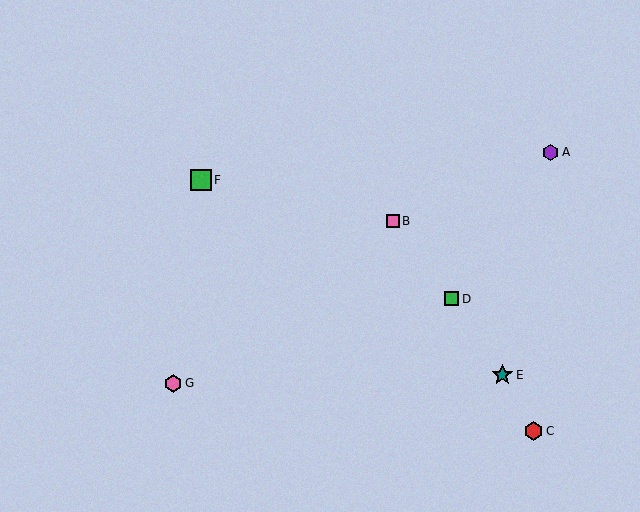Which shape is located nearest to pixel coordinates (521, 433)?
The red hexagon (labeled C) at (533, 431) is nearest to that location.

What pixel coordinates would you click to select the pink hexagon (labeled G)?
Click at (173, 383) to select the pink hexagon G.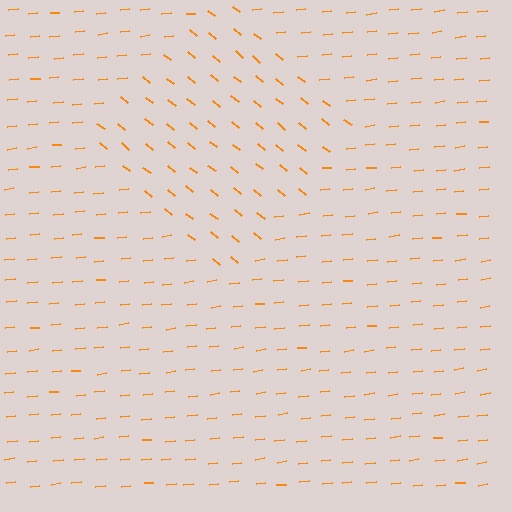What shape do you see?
I see a diamond.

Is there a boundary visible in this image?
Yes, there is a texture boundary formed by a change in line orientation.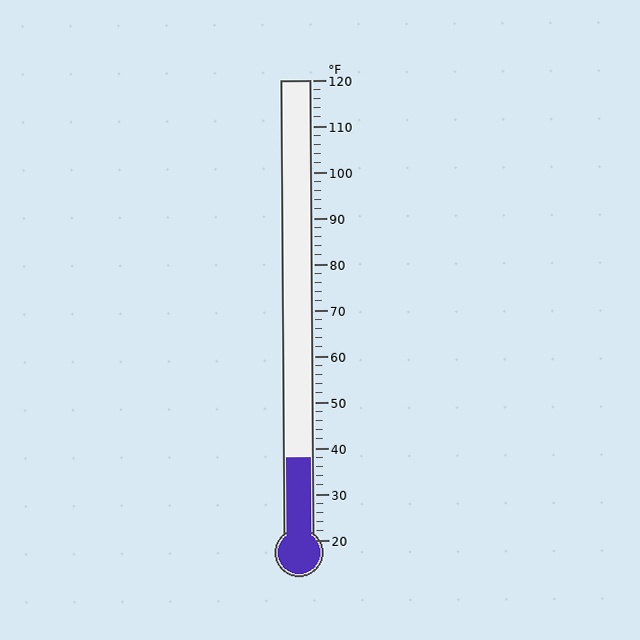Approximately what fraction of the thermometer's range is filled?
The thermometer is filled to approximately 20% of its range.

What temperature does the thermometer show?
The thermometer shows approximately 38°F.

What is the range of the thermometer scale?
The thermometer scale ranges from 20°F to 120°F.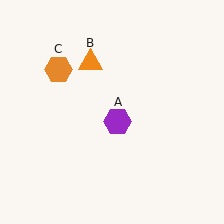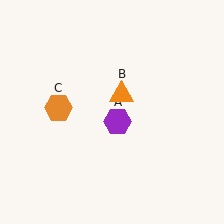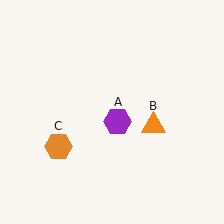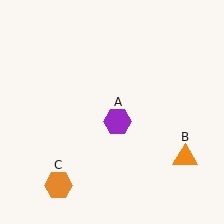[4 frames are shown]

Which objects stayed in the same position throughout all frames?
Purple hexagon (object A) remained stationary.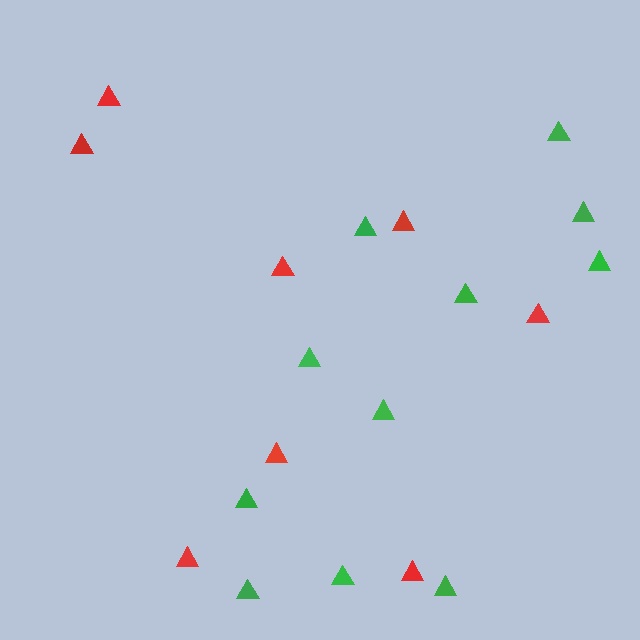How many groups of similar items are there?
There are 2 groups: one group of green triangles (11) and one group of red triangles (8).